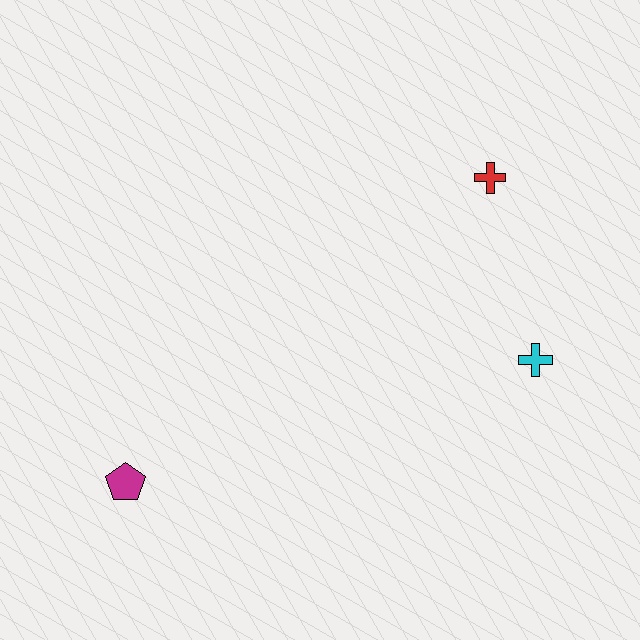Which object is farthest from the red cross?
The magenta pentagon is farthest from the red cross.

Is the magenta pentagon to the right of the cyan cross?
No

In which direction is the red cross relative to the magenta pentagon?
The red cross is to the right of the magenta pentagon.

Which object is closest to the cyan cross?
The red cross is closest to the cyan cross.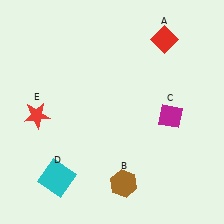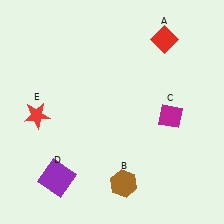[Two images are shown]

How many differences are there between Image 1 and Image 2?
There is 1 difference between the two images.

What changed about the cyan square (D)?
In Image 1, D is cyan. In Image 2, it changed to purple.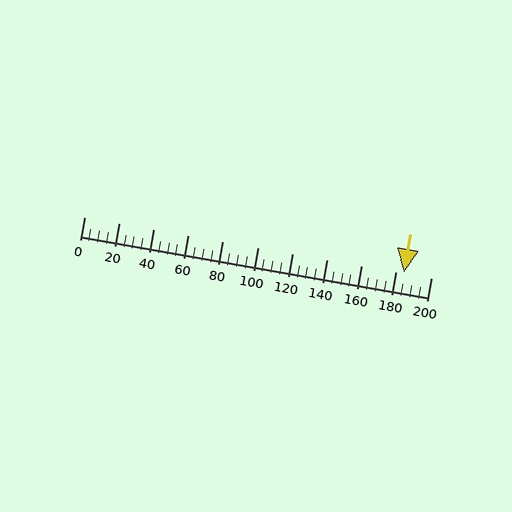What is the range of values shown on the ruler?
The ruler shows values from 0 to 200.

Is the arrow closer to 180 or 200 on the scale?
The arrow is closer to 180.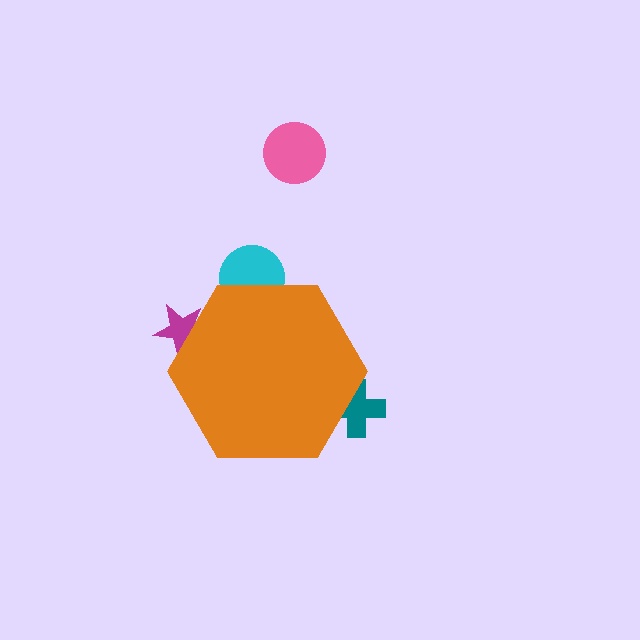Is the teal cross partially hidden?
Yes, the teal cross is partially hidden behind the orange hexagon.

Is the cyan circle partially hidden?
Yes, the cyan circle is partially hidden behind the orange hexagon.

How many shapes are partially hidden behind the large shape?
3 shapes are partially hidden.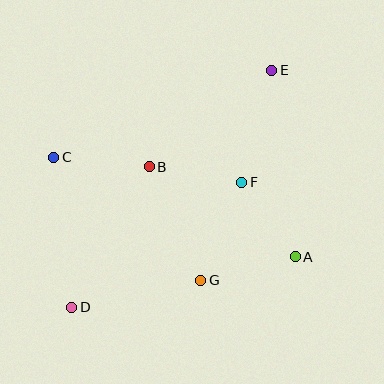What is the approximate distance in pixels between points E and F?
The distance between E and F is approximately 116 pixels.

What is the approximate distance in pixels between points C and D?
The distance between C and D is approximately 151 pixels.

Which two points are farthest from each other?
Points D and E are farthest from each other.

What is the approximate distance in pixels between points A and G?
The distance between A and G is approximately 97 pixels.